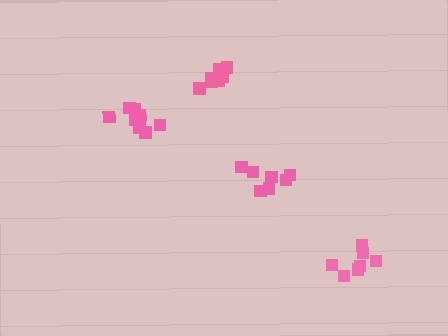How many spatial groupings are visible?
There are 4 spatial groupings.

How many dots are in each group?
Group 1: 7 dots, Group 2: 7 dots, Group 3: 9 dots, Group 4: 7 dots (30 total).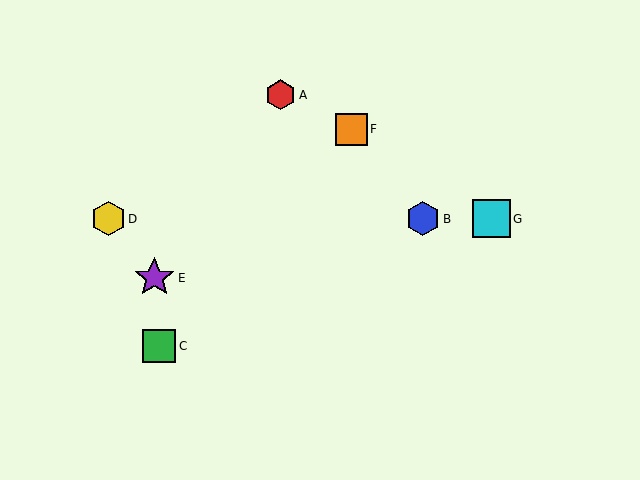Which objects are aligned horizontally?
Objects B, D, G are aligned horizontally.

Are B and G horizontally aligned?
Yes, both are at y≈219.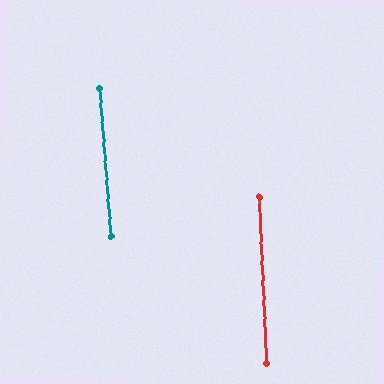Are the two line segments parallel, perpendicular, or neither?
Parallel — their directions differ by only 1.7°.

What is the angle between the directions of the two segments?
Approximately 2 degrees.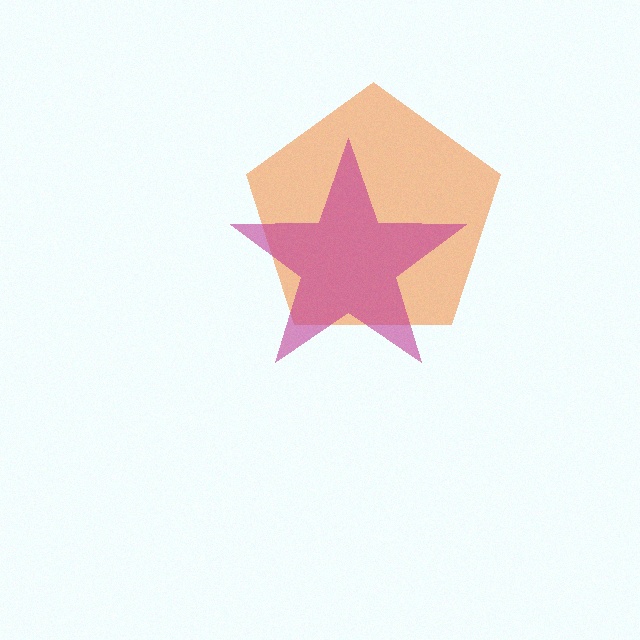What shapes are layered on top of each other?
The layered shapes are: an orange pentagon, a magenta star.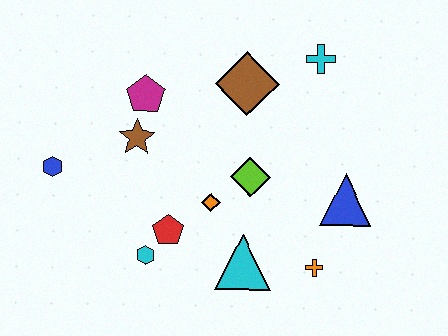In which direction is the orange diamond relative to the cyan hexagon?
The orange diamond is to the right of the cyan hexagon.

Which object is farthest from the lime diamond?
The blue hexagon is farthest from the lime diamond.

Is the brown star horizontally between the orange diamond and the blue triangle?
No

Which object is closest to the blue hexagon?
The brown star is closest to the blue hexagon.